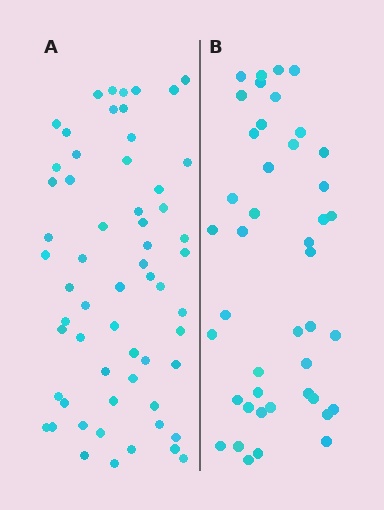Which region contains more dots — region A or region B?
Region A (the left region) has more dots.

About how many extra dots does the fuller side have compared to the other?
Region A has approximately 15 more dots than region B.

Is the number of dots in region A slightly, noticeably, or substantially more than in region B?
Region A has noticeably more, but not dramatically so. The ratio is roughly 1.4 to 1.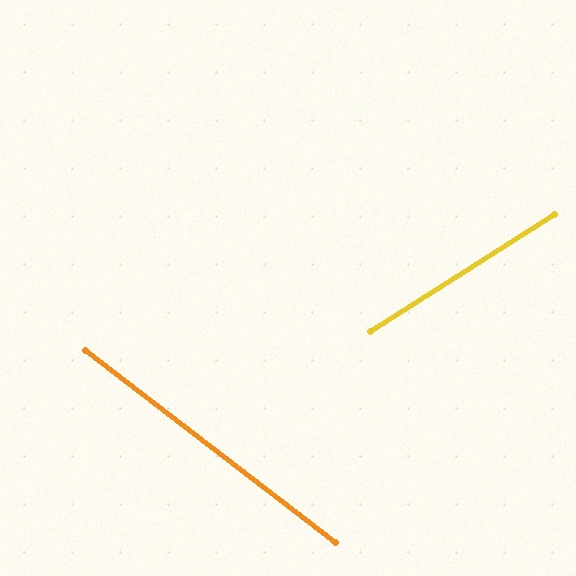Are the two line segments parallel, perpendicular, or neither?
Neither parallel nor perpendicular — they differ by about 70°.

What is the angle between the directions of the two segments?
Approximately 70 degrees.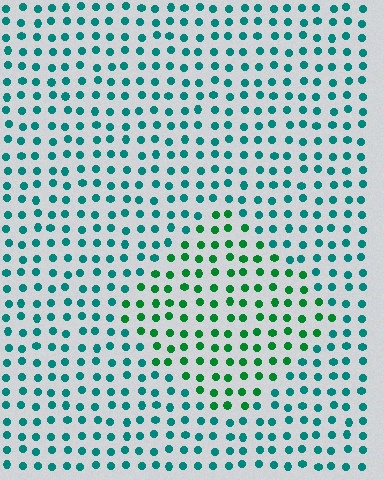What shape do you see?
I see a diamond.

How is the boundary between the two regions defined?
The boundary is defined purely by a slight shift in hue (about 37 degrees). Spacing, size, and orientation are identical on both sides.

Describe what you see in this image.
The image is filled with small teal elements in a uniform arrangement. A diamond-shaped region is visible where the elements are tinted to a slightly different hue, forming a subtle color boundary.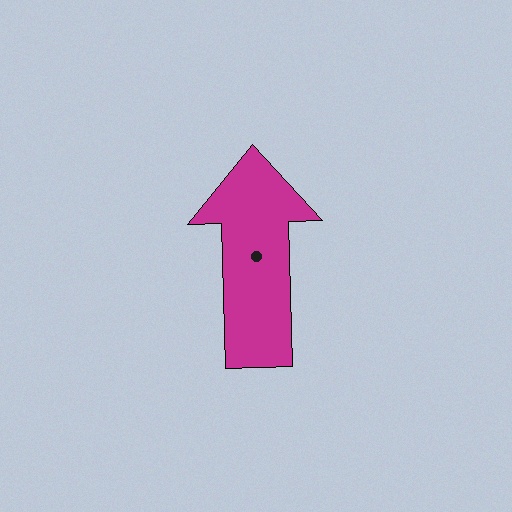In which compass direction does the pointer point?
North.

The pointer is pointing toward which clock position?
Roughly 12 o'clock.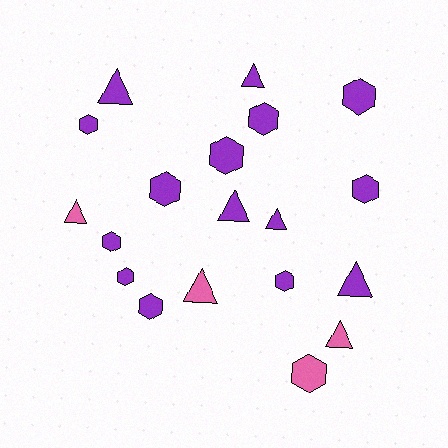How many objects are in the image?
There are 19 objects.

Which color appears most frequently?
Purple, with 15 objects.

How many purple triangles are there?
There are 5 purple triangles.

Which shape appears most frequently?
Hexagon, with 11 objects.